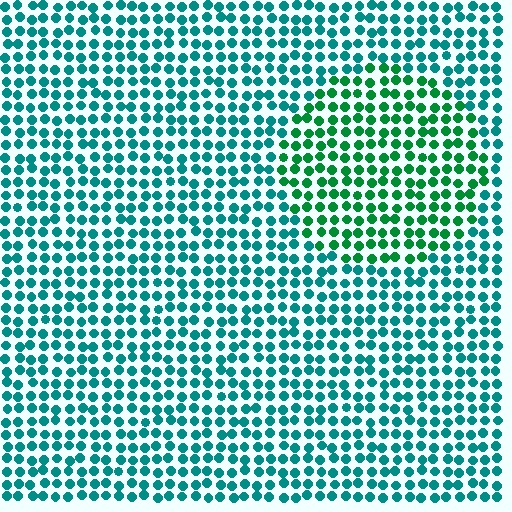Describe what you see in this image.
The image is filled with small teal elements in a uniform arrangement. A circle-shaped region is visible where the elements are tinted to a slightly different hue, forming a subtle color boundary.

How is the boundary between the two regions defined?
The boundary is defined purely by a slight shift in hue (about 35 degrees). Spacing, size, and orientation are identical on both sides.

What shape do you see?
I see a circle.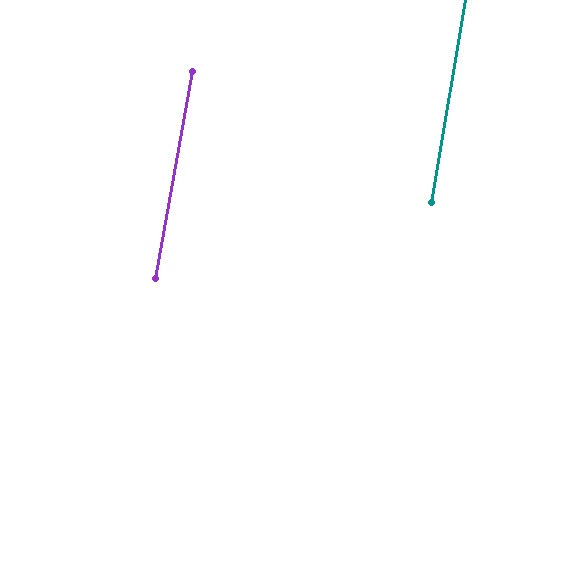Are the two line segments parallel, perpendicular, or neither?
Parallel — their directions differ by only 0.4°.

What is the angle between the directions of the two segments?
Approximately 0 degrees.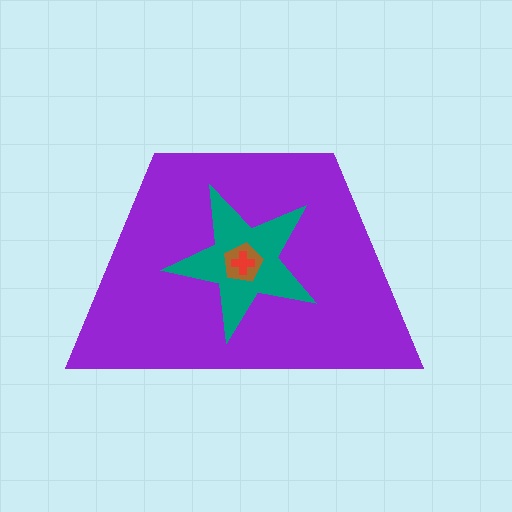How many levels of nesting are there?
4.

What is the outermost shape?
The purple trapezoid.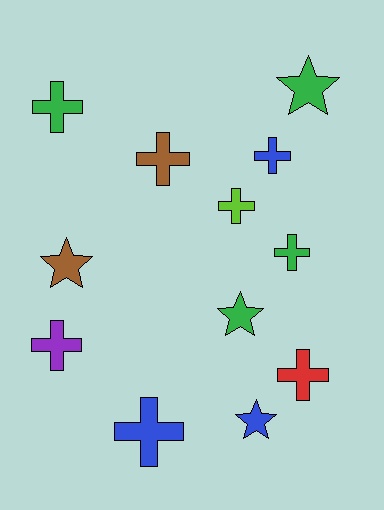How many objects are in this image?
There are 12 objects.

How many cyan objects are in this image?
There are no cyan objects.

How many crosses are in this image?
There are 8 crosses.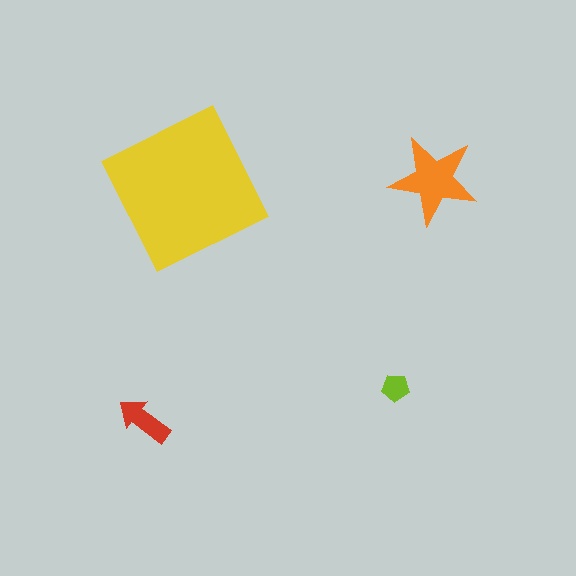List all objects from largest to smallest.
The yellow square, the orange star, the red arrow, the lime pentagon.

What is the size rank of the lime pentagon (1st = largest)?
4th.